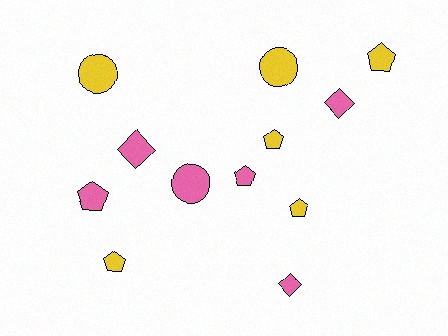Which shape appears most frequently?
Pentagon, with 6 objects.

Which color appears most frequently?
Pink, with 6 objects.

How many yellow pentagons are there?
There are 4 yellow pentagons.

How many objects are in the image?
There are 12 objects.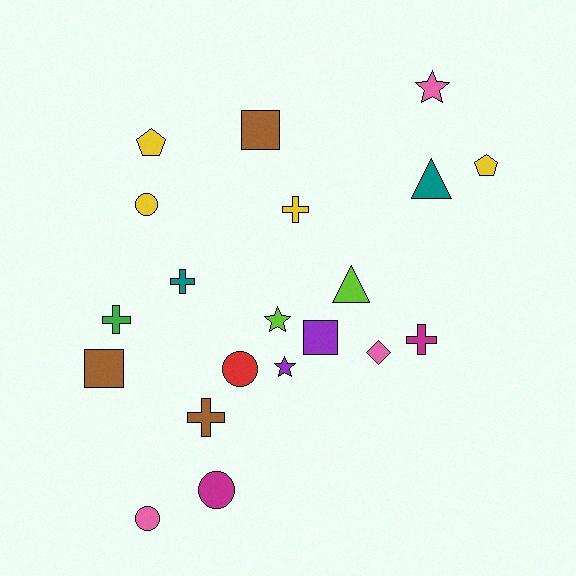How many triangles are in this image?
There are 2 triangles.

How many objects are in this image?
There are 20 objects.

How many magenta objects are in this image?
There are 2 magenta objects.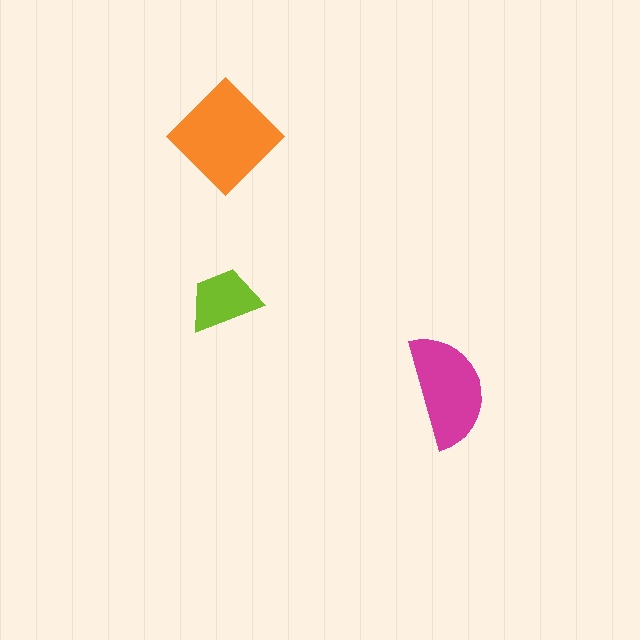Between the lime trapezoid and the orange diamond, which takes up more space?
The orange diamond.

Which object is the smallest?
The lime trapezoid.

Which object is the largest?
The orange diamond.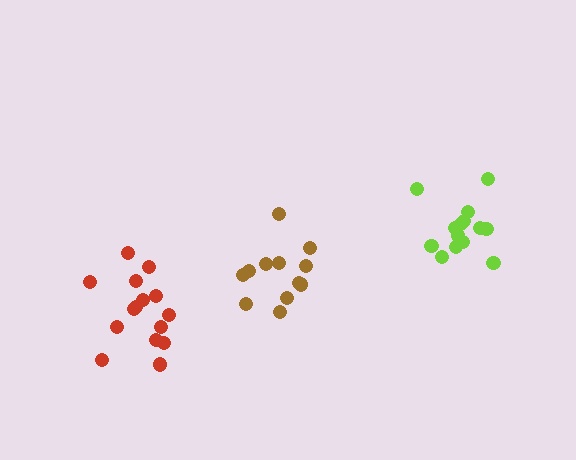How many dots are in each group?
Group 1: 15 dots, Group 2: 12 dots, Group 3: 15 dots (42 total).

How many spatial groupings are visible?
There are 3 spatial groupings.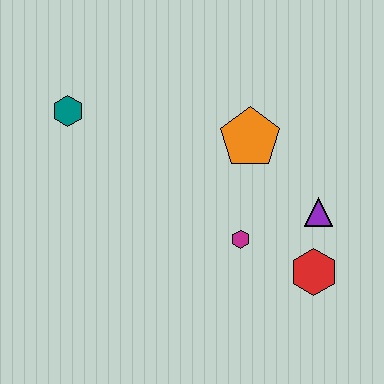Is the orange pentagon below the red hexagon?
No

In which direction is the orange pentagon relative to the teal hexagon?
The orange pentagon is to the right of the teal hexagon.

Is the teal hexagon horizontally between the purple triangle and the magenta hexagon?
No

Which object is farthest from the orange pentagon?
The teal hexagon is farthest from the orange pentagon.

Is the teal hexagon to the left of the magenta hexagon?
Yes